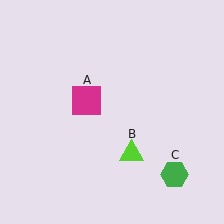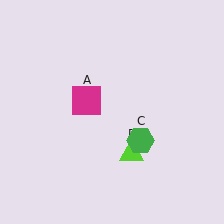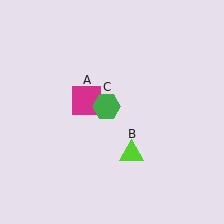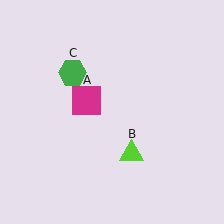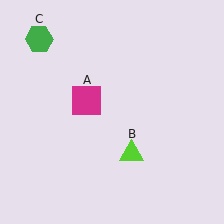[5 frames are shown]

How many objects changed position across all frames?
1 object changed position: green hexagon (object C).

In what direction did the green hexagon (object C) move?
The green hexagon (object C) moved up and to the left.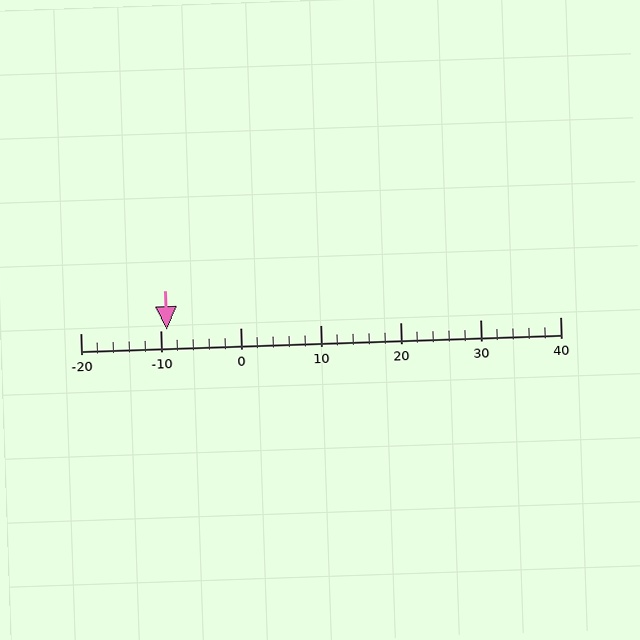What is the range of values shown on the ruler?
The ruler shows values from -20 to 40.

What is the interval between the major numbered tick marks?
The major tick marks are spaced 10 units apart.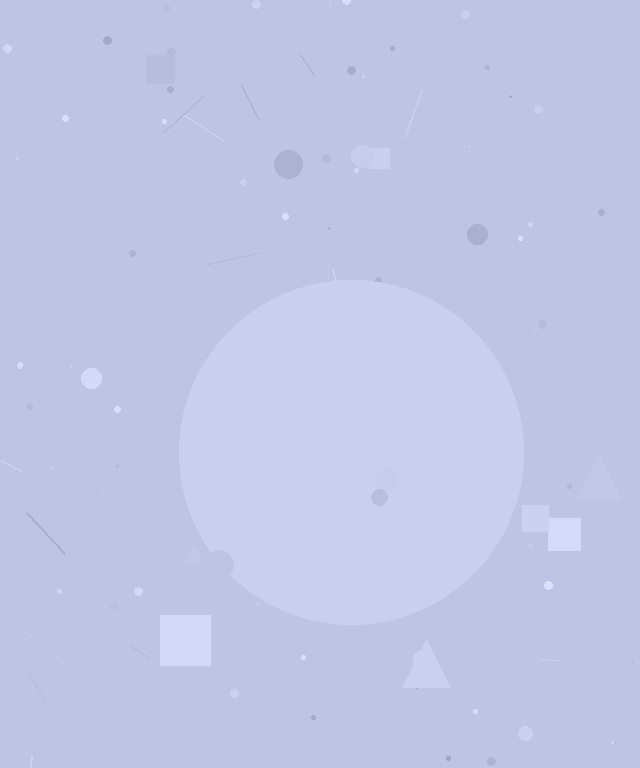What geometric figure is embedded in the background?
A circle is embedded in the background.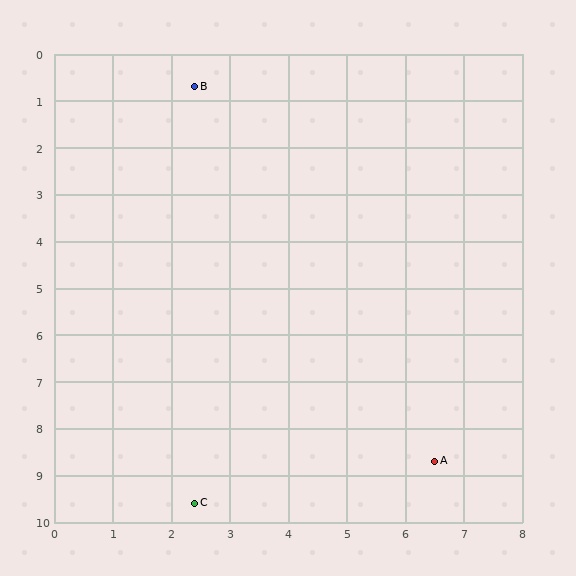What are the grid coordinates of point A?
Point A is at approximately (6.5, 8.7).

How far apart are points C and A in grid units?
Points C and A are about 4.2 grid units apart.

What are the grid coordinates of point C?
Point C is at approximately (2.4, 9.6).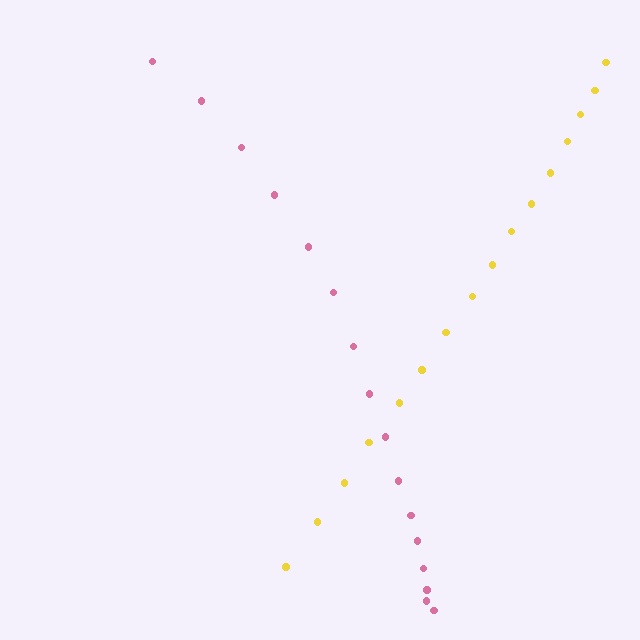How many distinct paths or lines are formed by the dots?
There are 2 distinct paths.